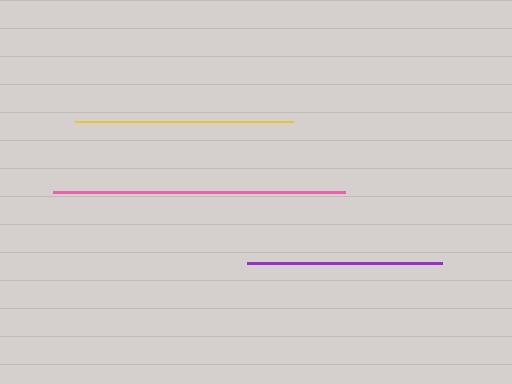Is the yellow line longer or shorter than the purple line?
The yellow line is longer than the purple line.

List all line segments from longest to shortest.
From longest to shortest: pink, yellow, purple.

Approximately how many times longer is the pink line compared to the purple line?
The pink line is approximately 1.5 times the length of the purple line.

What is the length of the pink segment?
The pink segment is approximately 292 pixels long.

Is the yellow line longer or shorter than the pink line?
The pink line is longer than the yellow line.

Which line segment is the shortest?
The purple line is the shortest at approximately 195 pixels.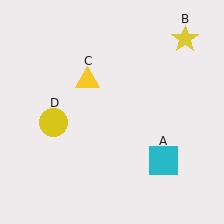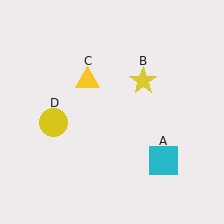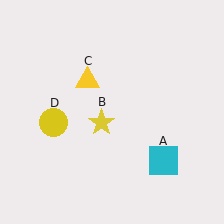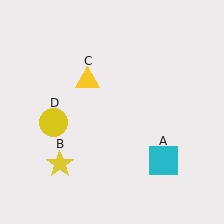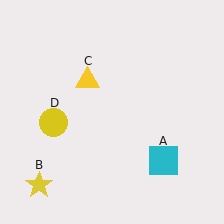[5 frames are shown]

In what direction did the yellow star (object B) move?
The yellow star (object B) moved down and to the left.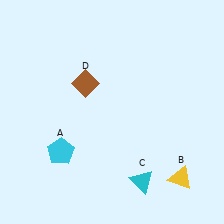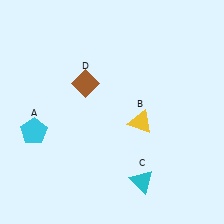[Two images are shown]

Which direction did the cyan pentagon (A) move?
The cyan pentagon (A) moved left.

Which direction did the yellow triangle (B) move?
The yellow triangle (B) moved up.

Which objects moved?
The objects that moved are: the cyan pentagon (A), the yellow triangle (B).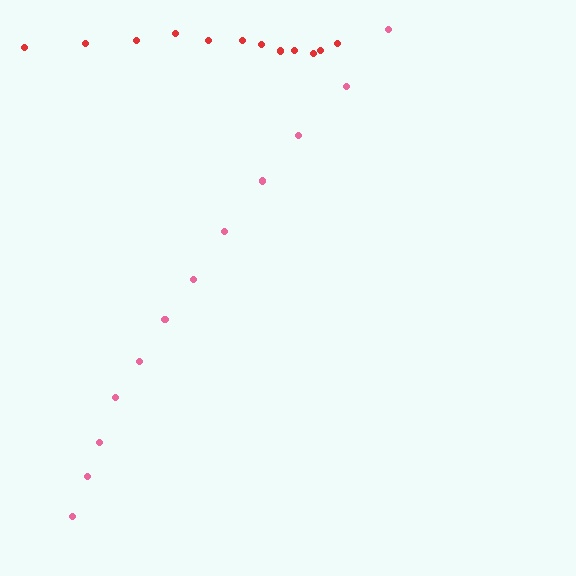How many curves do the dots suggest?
There are 2 distinct paths.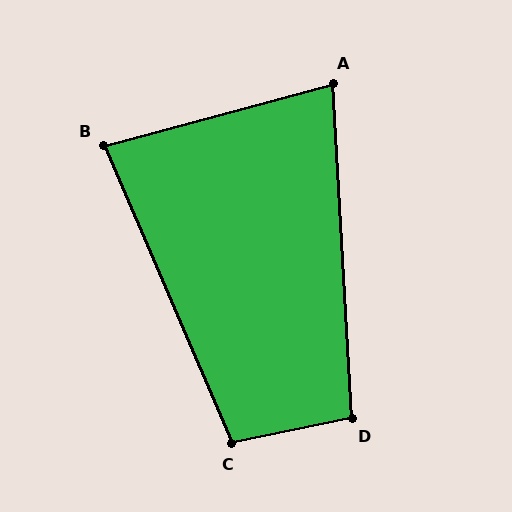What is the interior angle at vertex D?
Approximately 98 degrees (obtuse).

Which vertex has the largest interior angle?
C, at approximately 102 degrees.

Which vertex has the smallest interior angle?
A, at approximately 78 degrees.